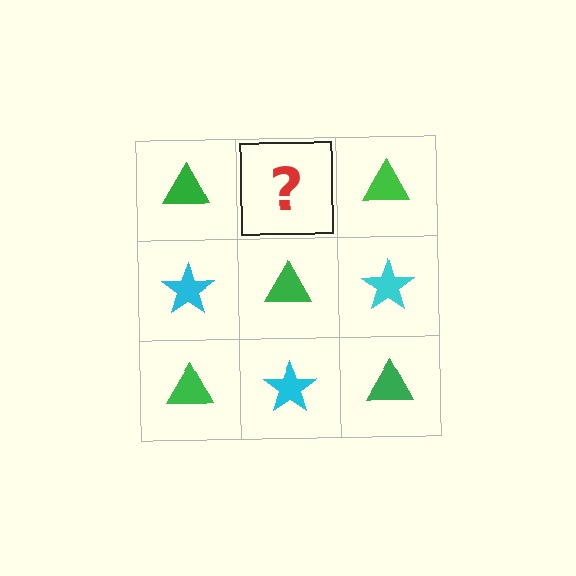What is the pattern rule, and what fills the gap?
The rule is that it alternates green triangle and cyan star in a checkerboard pattern. The gap should be filled with a cyan star.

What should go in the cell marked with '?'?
The missing cell should contain a cyan star.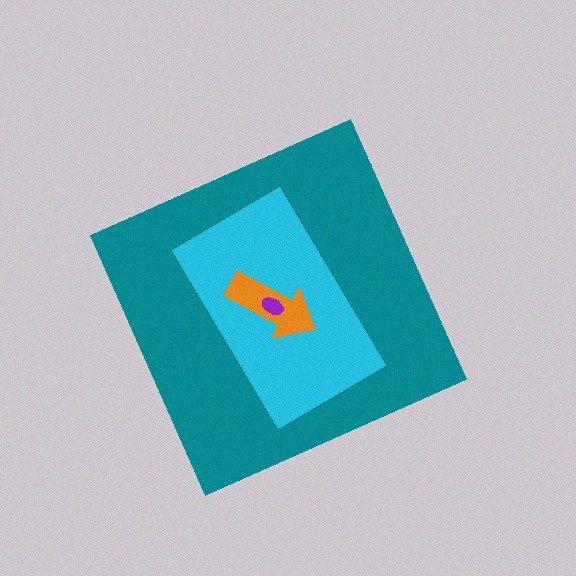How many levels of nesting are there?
4.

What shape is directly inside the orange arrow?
The purple ellipse.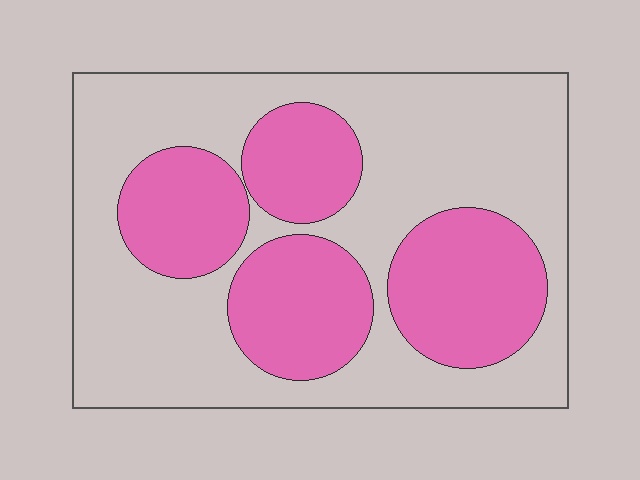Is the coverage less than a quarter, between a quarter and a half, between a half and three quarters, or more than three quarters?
Between a quarter and a half.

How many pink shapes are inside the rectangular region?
4.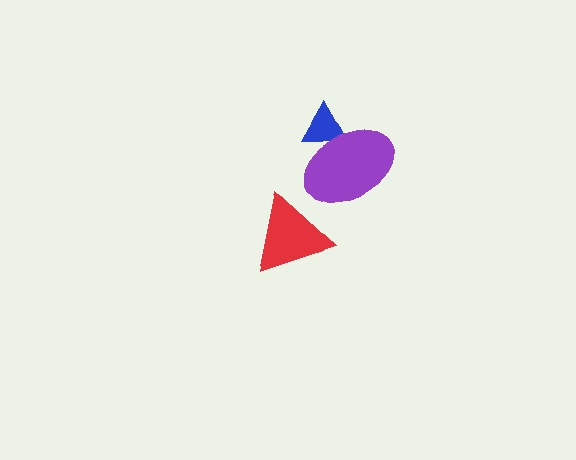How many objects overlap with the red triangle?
0 objects overlap with the red triangle.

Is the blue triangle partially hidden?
Yes, it is partially covered by another shape.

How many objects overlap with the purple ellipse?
1 object overlaps with the purple ellipse.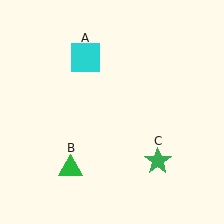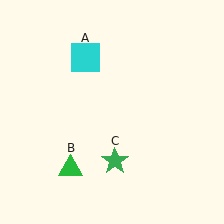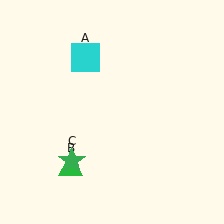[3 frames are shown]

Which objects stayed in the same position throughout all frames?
Cyan square (object A) and green triangle (object B) remained stationary.